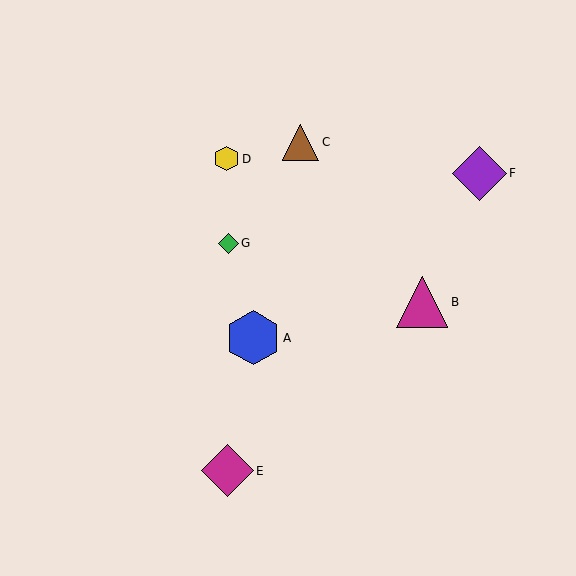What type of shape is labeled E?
Shape E is a magenta diamond.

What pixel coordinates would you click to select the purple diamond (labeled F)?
Click at (479, 173) to select the purple diamond F.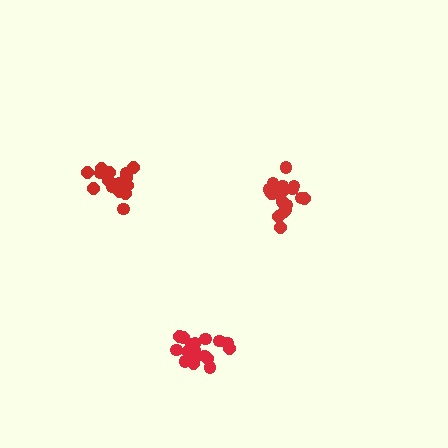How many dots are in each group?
Group 1: 19 dots, Group 2: 19 dots, Group 3: 17 dots (55 total).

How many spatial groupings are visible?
There are 3 spatial groupings.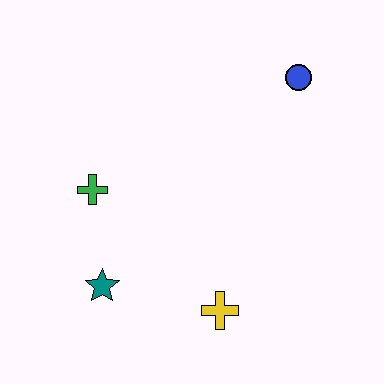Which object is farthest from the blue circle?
The teal star is farthest from the blue circle.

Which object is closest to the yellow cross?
The teal star is closest to the yellow cross.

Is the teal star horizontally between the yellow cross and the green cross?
Yes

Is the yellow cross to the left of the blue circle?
Yes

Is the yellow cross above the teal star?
No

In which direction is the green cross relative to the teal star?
The green cross is above the teal star.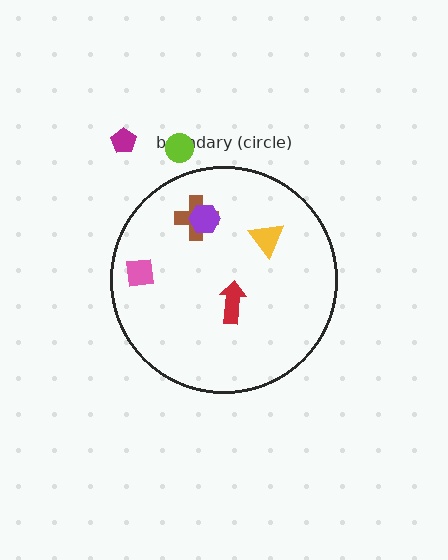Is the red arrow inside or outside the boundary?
Inside.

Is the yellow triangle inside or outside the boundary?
Inside.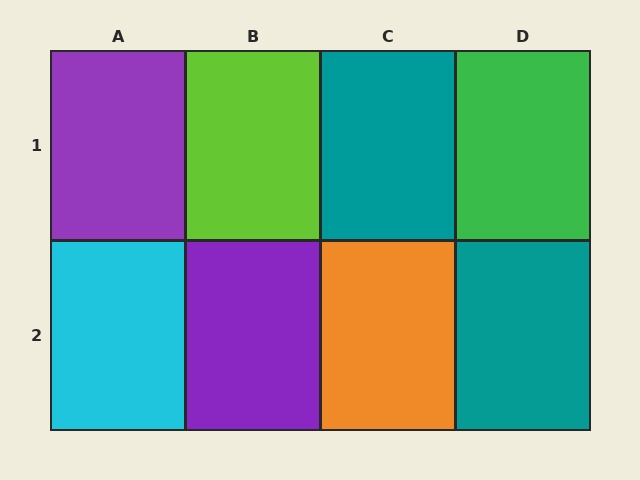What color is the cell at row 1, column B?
Lime.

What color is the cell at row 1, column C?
Teal.